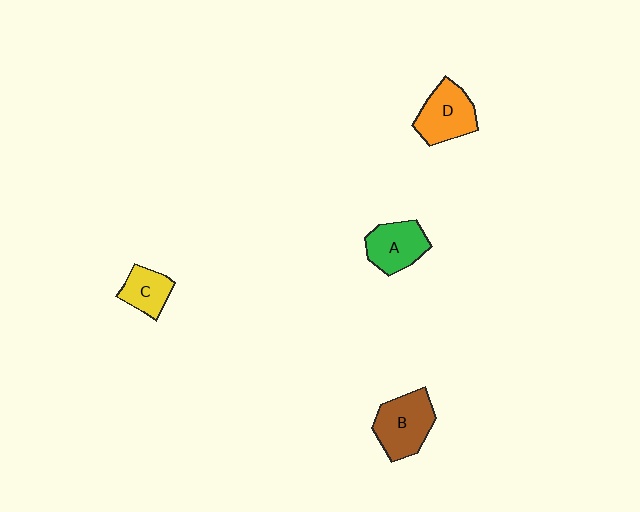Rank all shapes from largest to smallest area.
From largest to smallest: B (brown), D (orange), A (green), C (yellow).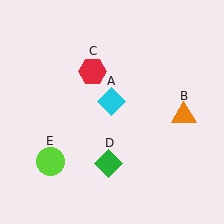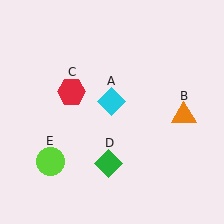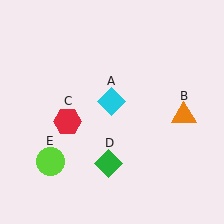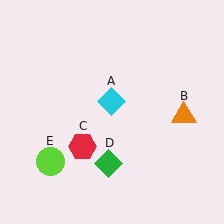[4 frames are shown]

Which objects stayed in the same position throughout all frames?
Cyan diamond (object A) and orange triangle (object B) and green diamond (object D) and lime circle (object E) remained stationary.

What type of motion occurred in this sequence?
The red hexagon (object C) rotated counterclockwise around the center of the scene.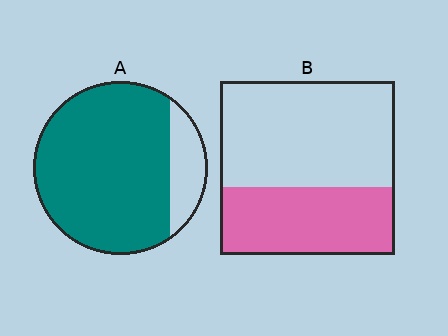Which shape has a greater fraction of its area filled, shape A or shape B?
Shape A.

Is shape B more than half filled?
No.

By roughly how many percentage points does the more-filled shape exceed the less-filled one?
By roughly 45 percentage points (A over B).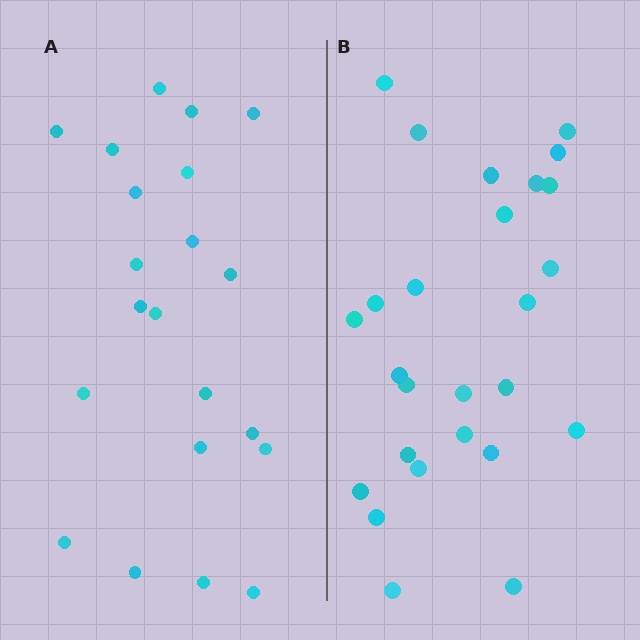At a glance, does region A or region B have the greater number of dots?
Region B (the right region) has more dots.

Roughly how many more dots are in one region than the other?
Region B has about 5 more dots than region A.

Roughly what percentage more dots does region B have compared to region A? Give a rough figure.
About 25% more.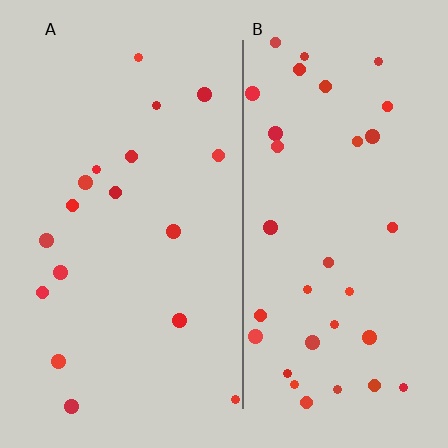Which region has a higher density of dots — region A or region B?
B (the right).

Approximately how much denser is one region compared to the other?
Approximately 2.0× — region B over region A.